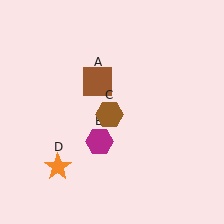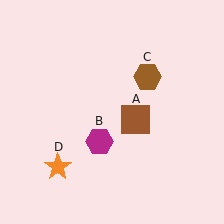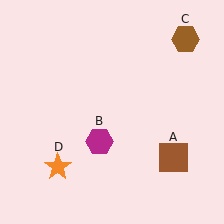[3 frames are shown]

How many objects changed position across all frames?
2 objects changed position: brown square (object A), brown hexagon (object C).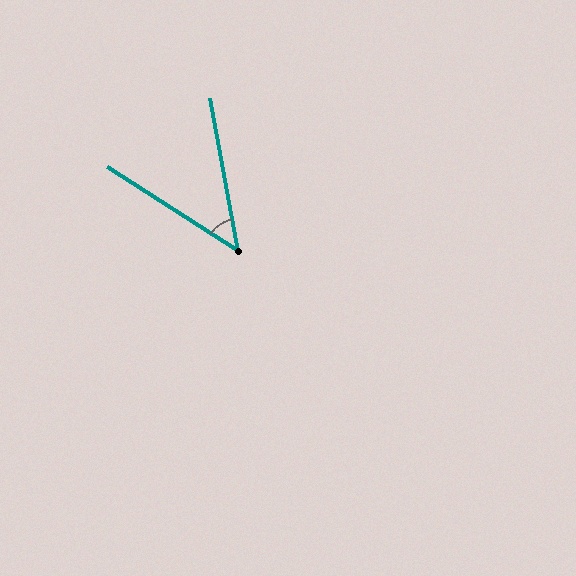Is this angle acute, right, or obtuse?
It is acute.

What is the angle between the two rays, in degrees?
Approximately 47 degrees.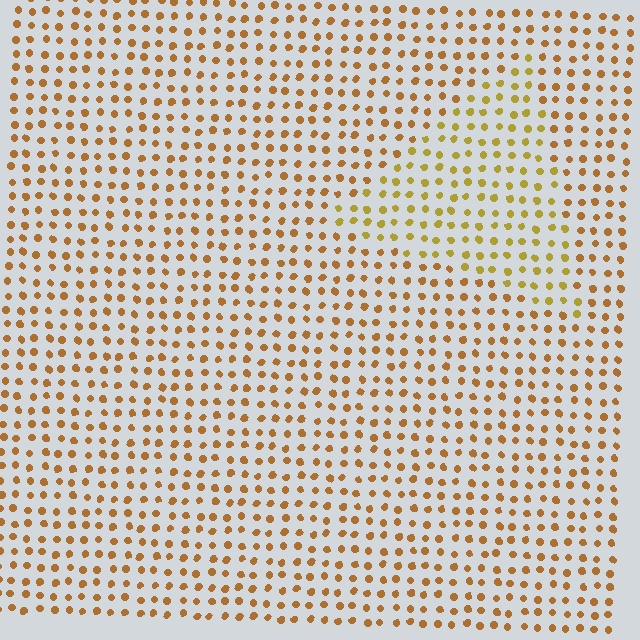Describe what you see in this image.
The image is filled with small brown elements in a uniform arrangement. A triangle-shaped region is visible where the elements are tinted to a slightly different hue, forming a subtle color boundary.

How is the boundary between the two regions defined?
The boundary is defined purely by a slight shift in hue (about 23 degrees). Spacing, size, and orientation are identical on both sides.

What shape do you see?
I see a triangle.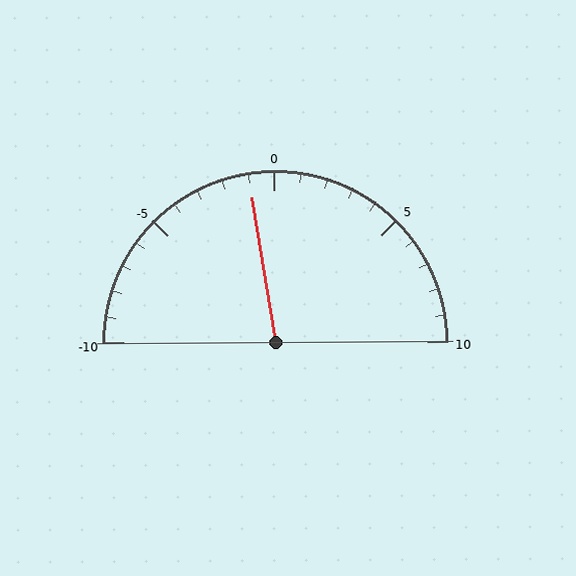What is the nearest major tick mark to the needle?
The nearest major tick mark is 0.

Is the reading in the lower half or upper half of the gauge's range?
The reading is in the lower half of the range (-10 to 10).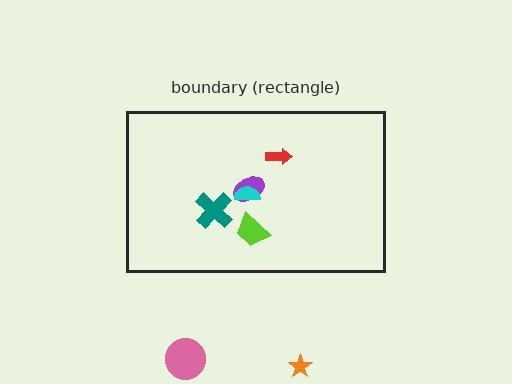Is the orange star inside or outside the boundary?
Outside.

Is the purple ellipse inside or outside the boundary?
Inside.